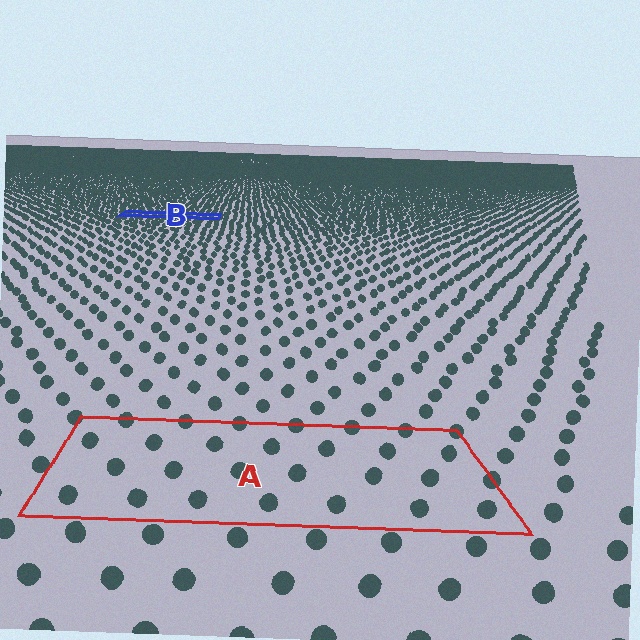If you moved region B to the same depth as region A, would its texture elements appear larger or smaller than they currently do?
They would appear larger. At a closer depth, the same texture elements are projected at a bigger on-screen size.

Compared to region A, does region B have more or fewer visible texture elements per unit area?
Region B has more texture elements per unit area — they are packed more densely because it is farther away.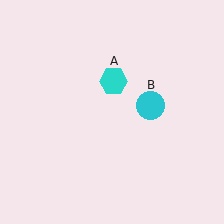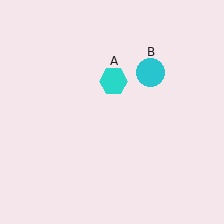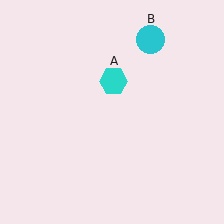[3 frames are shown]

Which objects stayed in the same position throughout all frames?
Cyan hexagon (object A) remained stationary.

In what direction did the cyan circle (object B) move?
The cyan circle (object B) moved up.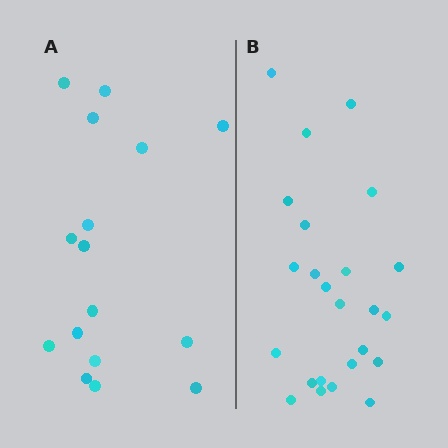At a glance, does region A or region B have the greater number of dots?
Region B (the right region) has more dots.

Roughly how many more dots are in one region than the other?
Region B has roughly 8 or so more dots than region A.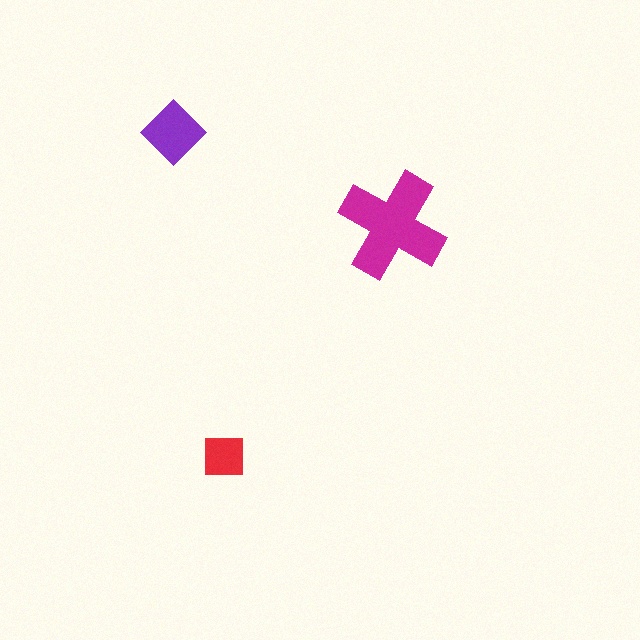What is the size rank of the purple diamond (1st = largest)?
2nd.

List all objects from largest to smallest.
The magenta cross, the purple diamond, the red square.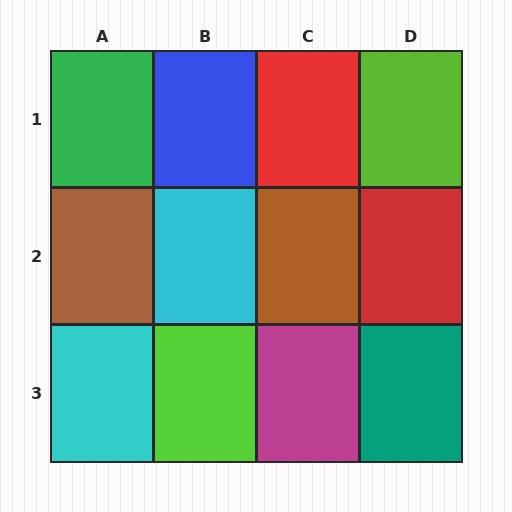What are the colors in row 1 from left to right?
Green, blue, red, lime.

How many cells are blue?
1 cell is blue.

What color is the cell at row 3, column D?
Teal.